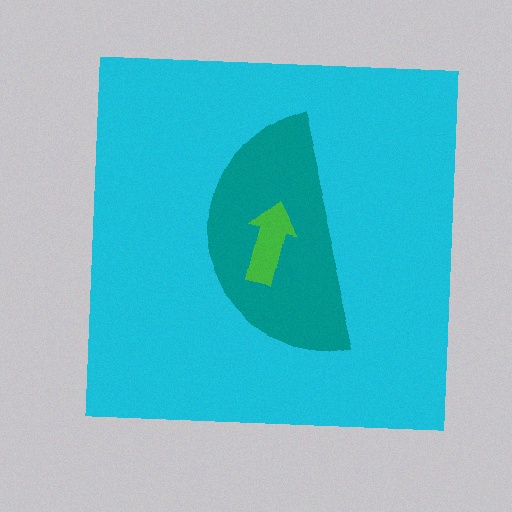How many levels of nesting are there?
3.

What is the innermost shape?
The green arrow.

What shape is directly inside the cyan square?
The teal semicircle.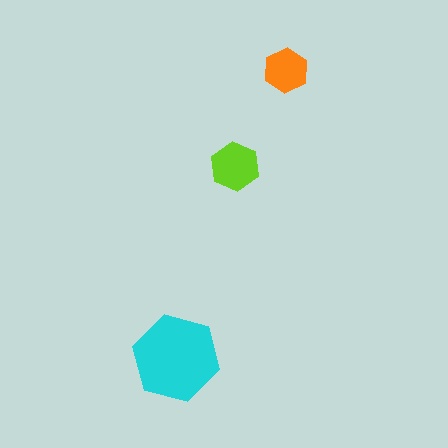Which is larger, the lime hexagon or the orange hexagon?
The lime one.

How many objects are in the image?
There are 3 objects in the image.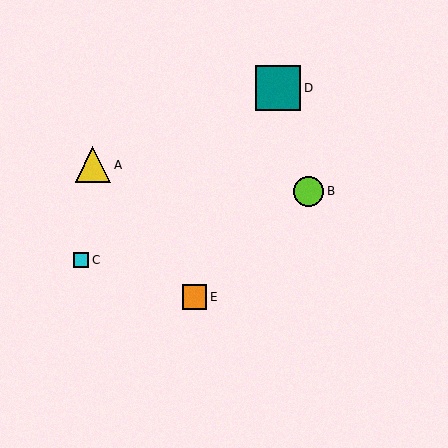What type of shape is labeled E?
Shape E is an orange square.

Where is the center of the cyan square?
The center of the cyan square is at (81, 260).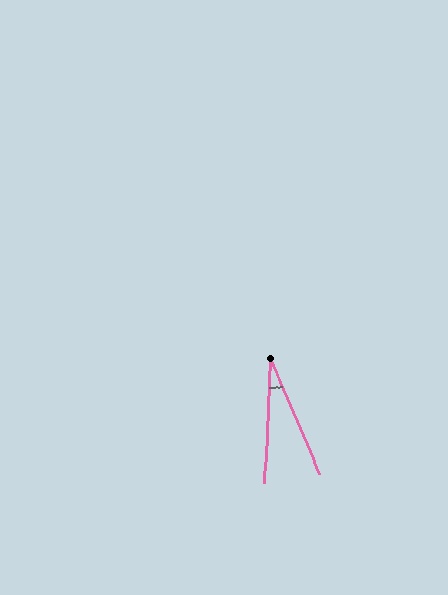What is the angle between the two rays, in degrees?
Approximately 26 degrees.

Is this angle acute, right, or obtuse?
It is acute.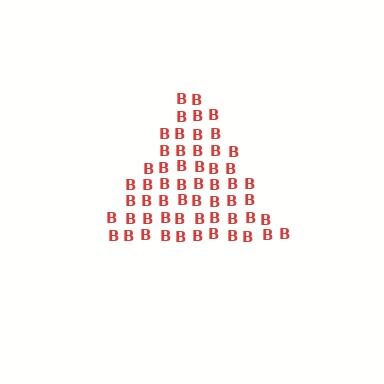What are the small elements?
The small elements are letter B's.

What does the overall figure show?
The overall figure shows a triangle.